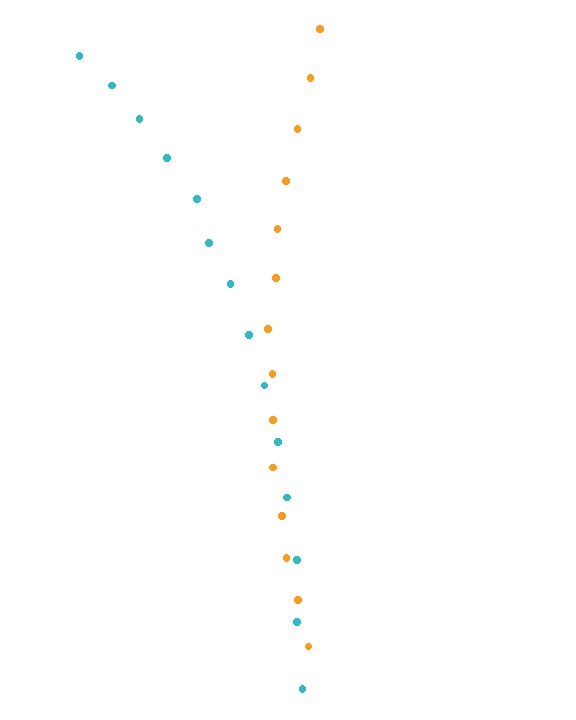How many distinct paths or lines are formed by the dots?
There are 2 distinct paths.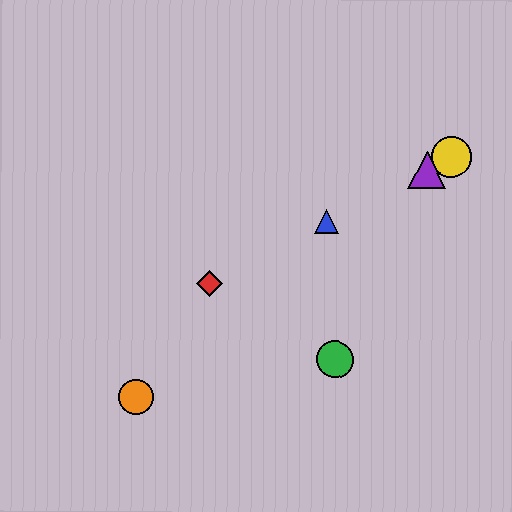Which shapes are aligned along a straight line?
The red diamond, the blue triangle, the yellow circle, the purple triangle are aligned along a straight line.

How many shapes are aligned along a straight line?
4 shapes (the red diamond, the blue triangle, the yellow circle, the purple triangle) are aligned along a straight line.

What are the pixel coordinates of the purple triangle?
The purple triangle is at (427, 170).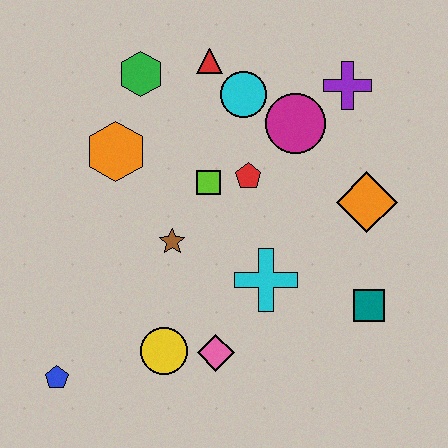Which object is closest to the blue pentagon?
The yellow circle is closest to the blue pentagon.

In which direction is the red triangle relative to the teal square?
The red triangle is above the teal square.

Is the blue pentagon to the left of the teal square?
Yes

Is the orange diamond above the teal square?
Yes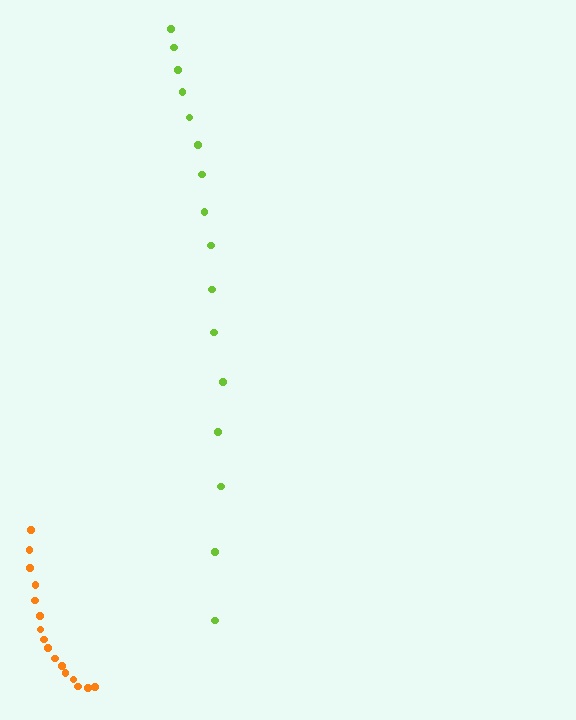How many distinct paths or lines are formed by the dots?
There are 2 distinct paths.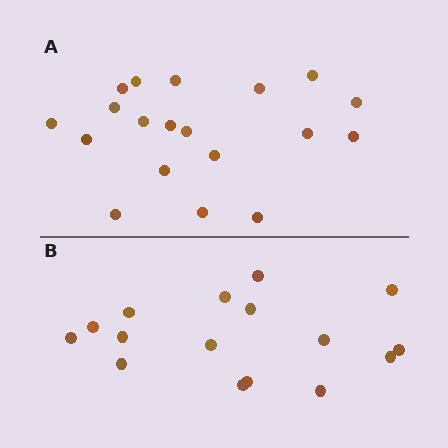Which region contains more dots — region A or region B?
Region A (the top region) has more dots.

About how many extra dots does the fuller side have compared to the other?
Region A has just a few more — roughly 2 or 3 more dots than region B.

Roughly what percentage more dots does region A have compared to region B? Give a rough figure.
About 20% more.